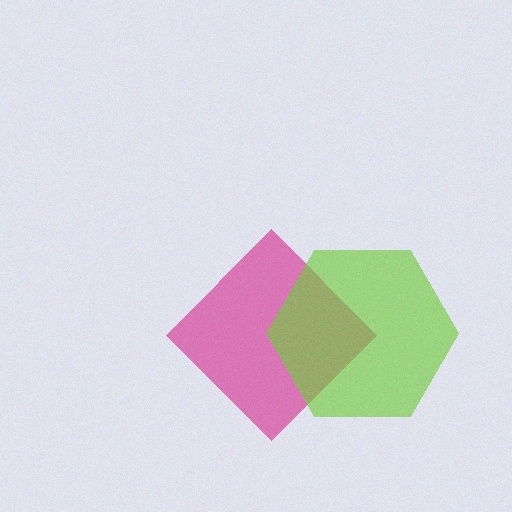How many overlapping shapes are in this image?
There are 2 overlapping shapes in the image.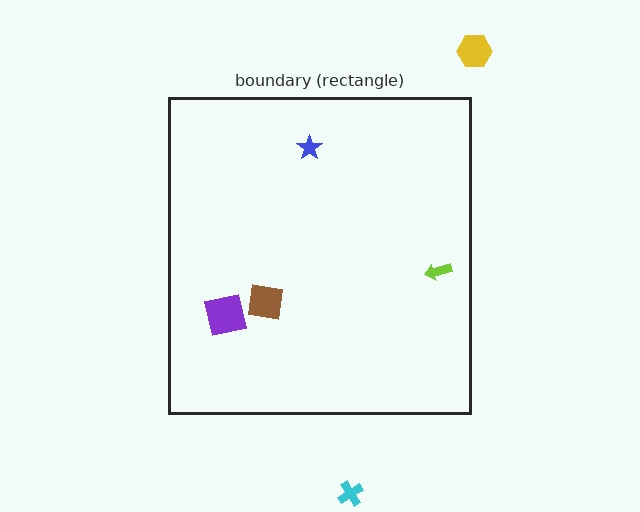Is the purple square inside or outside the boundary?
Inside.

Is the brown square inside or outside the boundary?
Inside.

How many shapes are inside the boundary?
4 inside, 2 outside.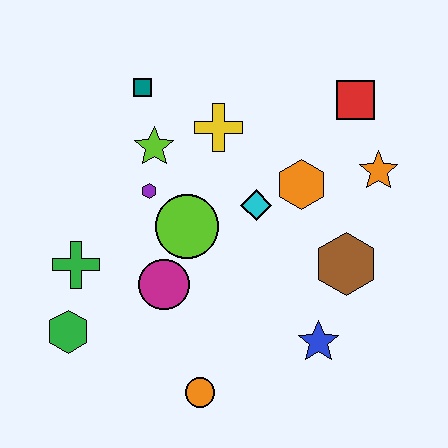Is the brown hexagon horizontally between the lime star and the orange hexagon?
No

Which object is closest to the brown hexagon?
The blue star is closest to the brown hexagon.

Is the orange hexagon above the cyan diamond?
Yes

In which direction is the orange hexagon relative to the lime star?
The orange hexagon is to the right of the lime star.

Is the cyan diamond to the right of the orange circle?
Yes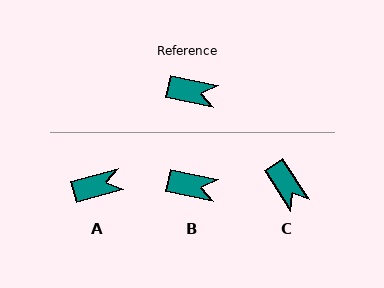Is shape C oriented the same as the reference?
No, it is off by about 45 degrees.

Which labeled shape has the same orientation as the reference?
B.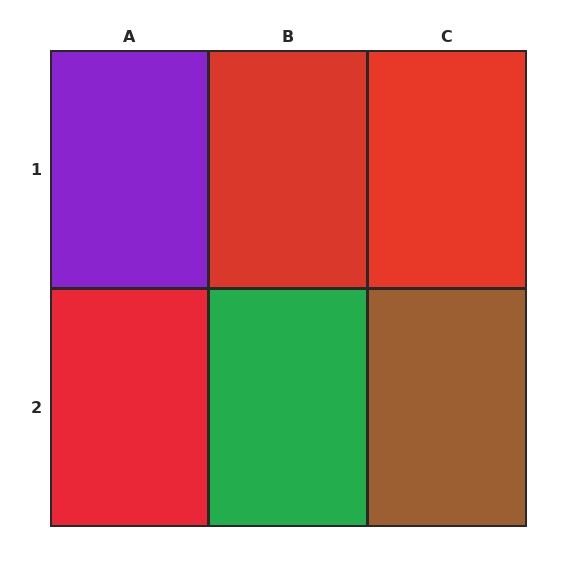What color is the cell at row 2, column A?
Red.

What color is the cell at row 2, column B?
Green.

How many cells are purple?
1 cell is purple.